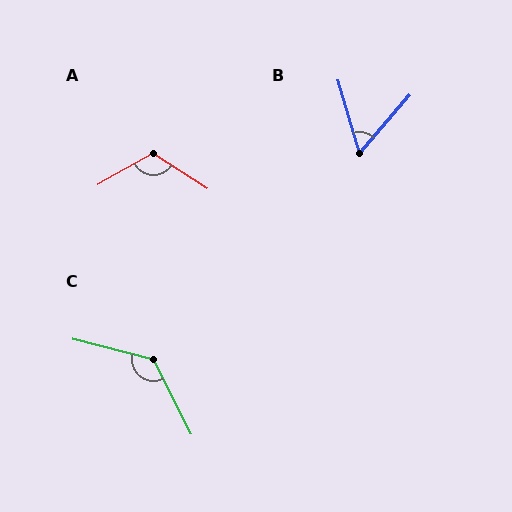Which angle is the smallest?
B, at approximately 57 degrees.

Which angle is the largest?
C, at approximately 132 degrees.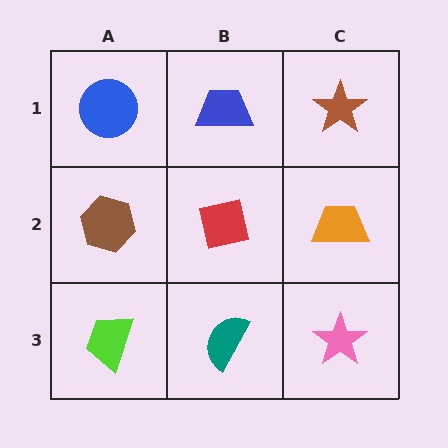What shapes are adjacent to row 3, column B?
A red square (row 2, column B), a lime trapezoid (row 3, column A), a pink star (row 3, column C).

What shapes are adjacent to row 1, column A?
A brown hexagon (row 2, column A), a blue trapezoid (row 1, column B).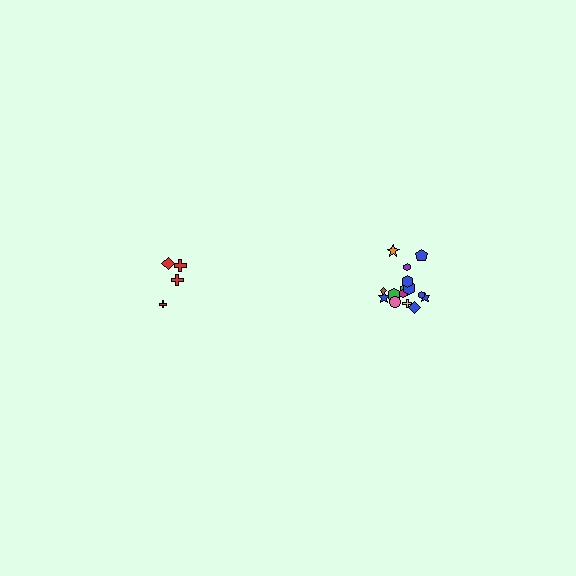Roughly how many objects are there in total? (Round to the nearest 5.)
Roughly 20 objects in total.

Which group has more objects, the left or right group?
The right group.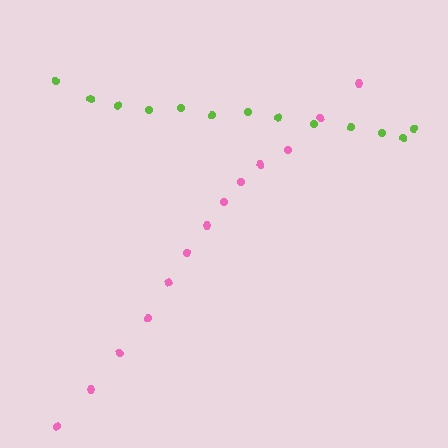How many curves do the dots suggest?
There are 2 distinct paths.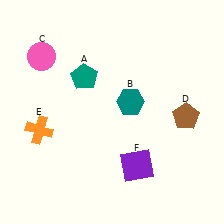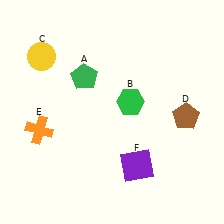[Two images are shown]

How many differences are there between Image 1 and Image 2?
There are 3 differences between the two images.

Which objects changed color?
A changed from teal to green. B changed from teal to green. C changed from pink to yellow.